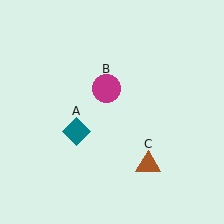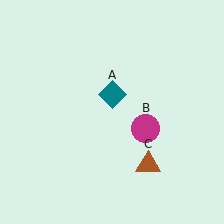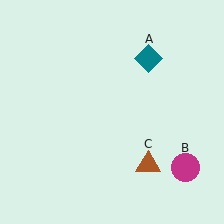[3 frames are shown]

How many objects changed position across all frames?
2 objects changed position: teal diamond (object A), magenta circle (object B).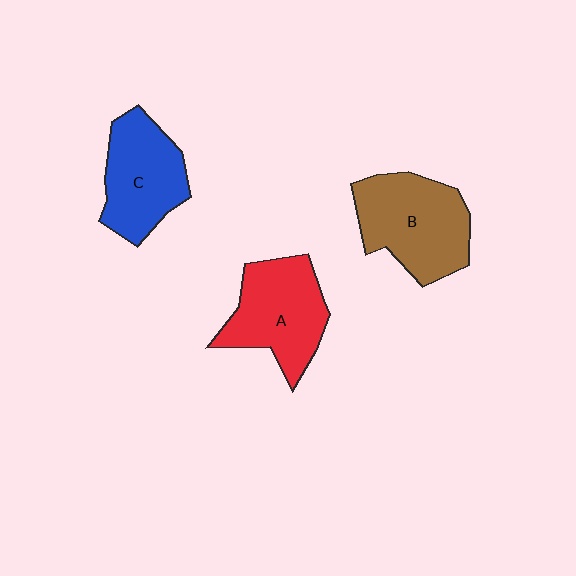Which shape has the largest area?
Shape B (brown).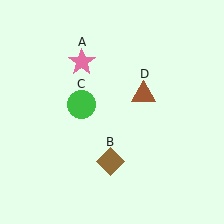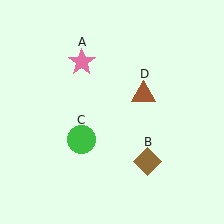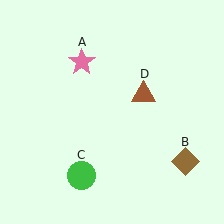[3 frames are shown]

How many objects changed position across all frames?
2 objects changed position: brown diamond (object B), green circle (object C).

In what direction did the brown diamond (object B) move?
The brown diamond (object B) moved right.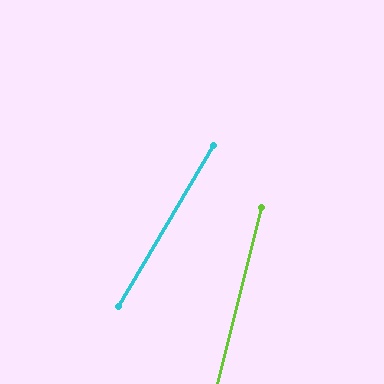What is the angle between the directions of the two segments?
Approximately 16 degrees.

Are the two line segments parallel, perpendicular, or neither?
Neither parallel nor perpendicular — they differ by about 16°.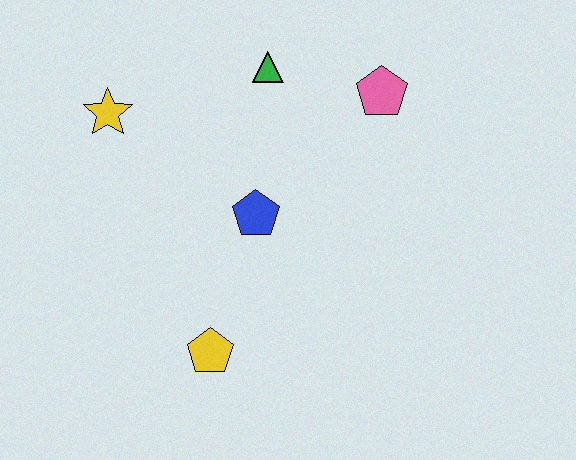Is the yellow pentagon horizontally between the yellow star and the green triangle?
Yes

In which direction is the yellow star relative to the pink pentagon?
The yellow star is to the left of the pink pentagon.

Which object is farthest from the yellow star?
The pink pentagon is farthest from the yellow star.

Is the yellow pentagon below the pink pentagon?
Yes